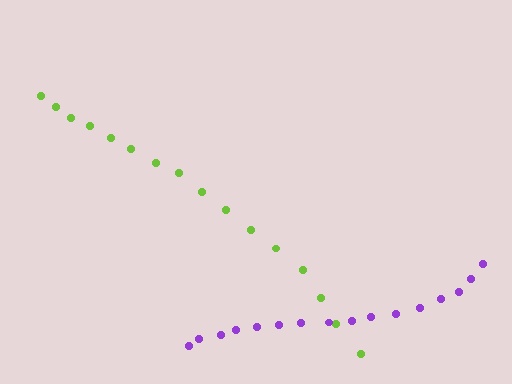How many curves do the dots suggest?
There are 2 distinct paths.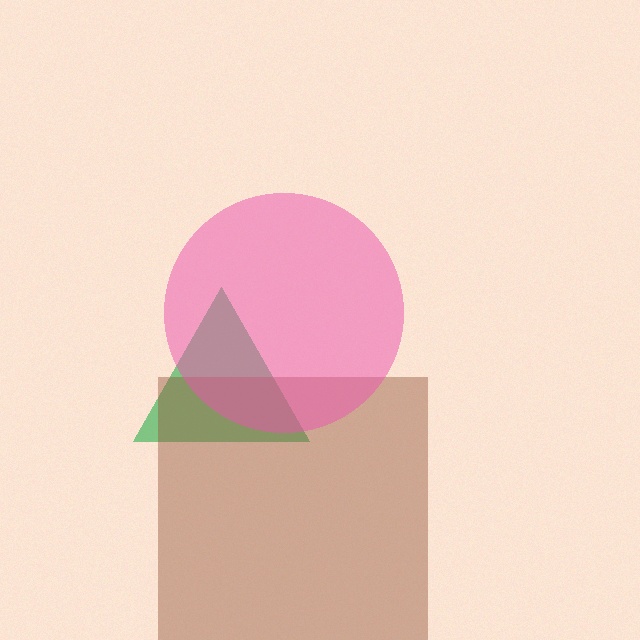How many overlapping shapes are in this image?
There are 3 overlapping shapes in the image.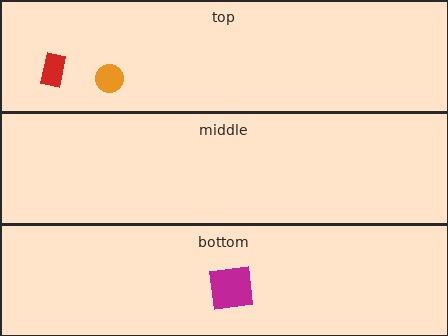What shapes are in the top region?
The red rectangle, the orange circle.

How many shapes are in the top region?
2.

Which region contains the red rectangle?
The top region.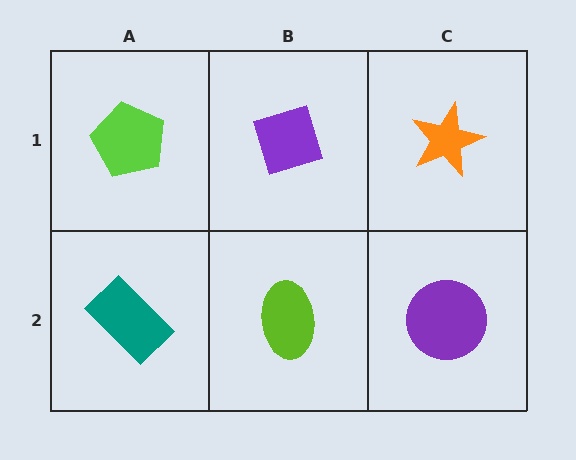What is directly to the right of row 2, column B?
A purple circle.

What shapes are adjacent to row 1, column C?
A purple circle (row 2, column C), a purple diamond (row 1, column B).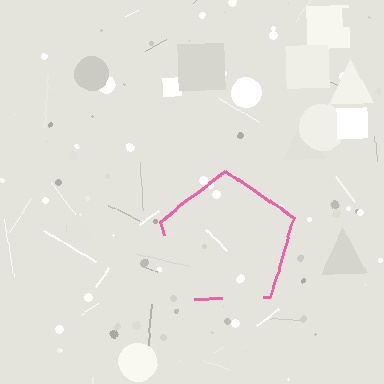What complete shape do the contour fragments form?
The contour fragments form a pentagon.